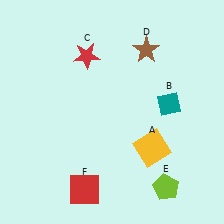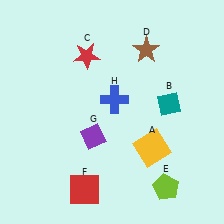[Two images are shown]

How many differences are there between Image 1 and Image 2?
There are 2 differences between the two images.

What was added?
A purple diamond (G), a blue cross (H) were added in Image 2.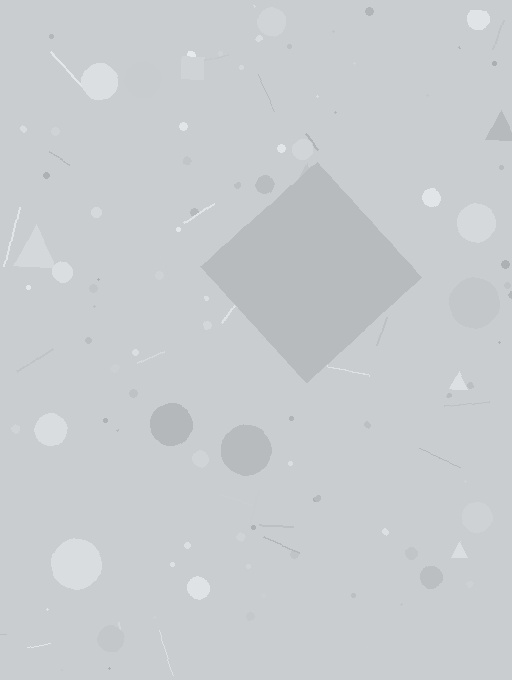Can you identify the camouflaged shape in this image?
The camouflaged shape is a diamond.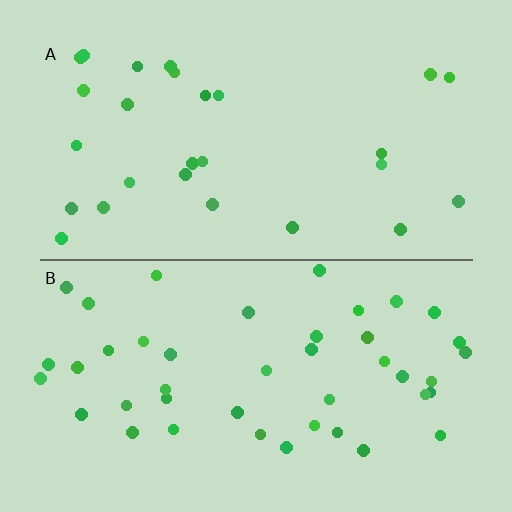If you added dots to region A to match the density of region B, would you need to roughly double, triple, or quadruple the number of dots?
Approximately double.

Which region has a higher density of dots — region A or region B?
B (the bottom).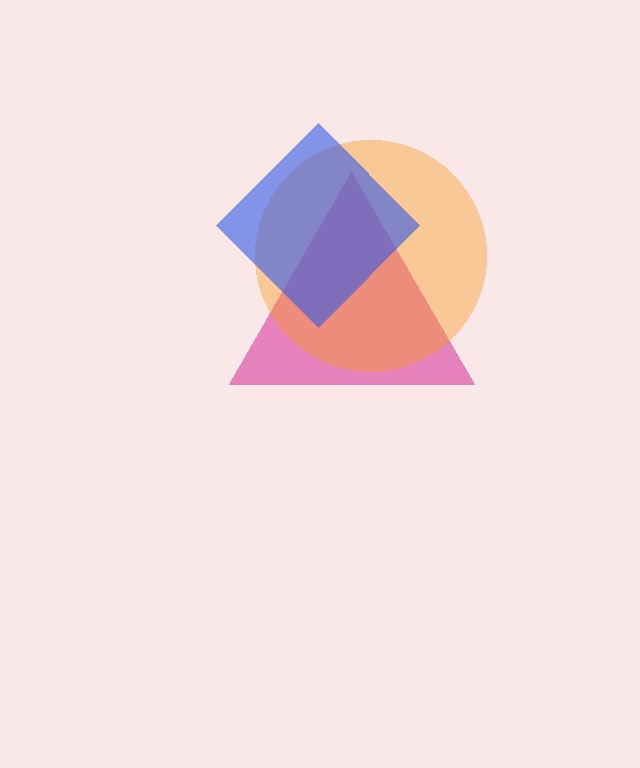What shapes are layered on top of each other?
The layered shapes are: a magenta triangle, an orange circle, a blue diamond.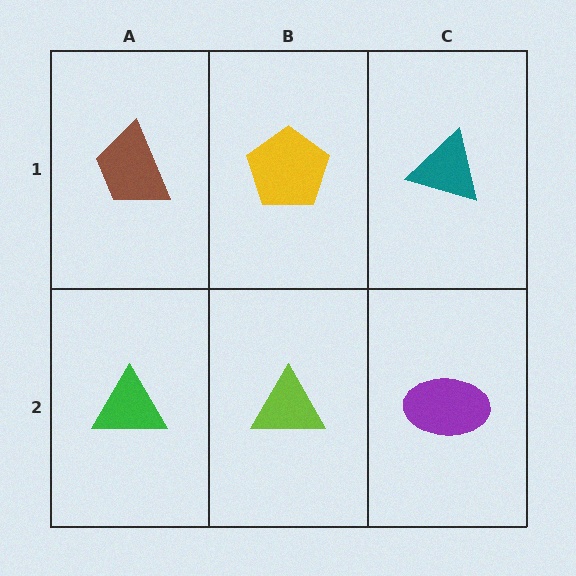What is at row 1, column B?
A yellow pentagon.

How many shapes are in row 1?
3 shapes.